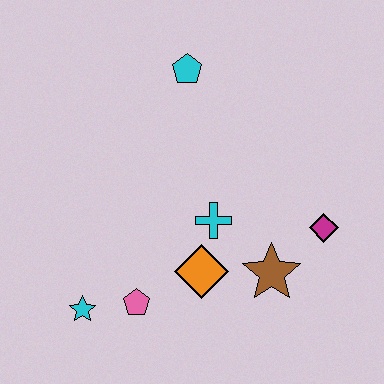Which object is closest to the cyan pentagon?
The cyan cross is closest to the cyan pentagon.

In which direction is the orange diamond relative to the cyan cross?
The orange diamond is below the cyan cross.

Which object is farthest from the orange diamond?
The cyan pentagon is farthest from the orange diamond.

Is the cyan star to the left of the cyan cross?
Yes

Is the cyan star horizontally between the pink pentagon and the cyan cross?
No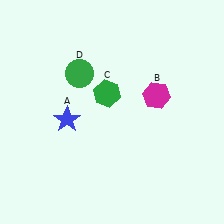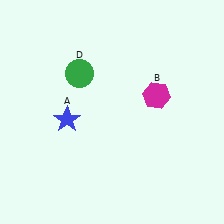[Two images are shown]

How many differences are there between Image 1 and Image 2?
There is 1 difference between the two images.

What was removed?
The green hexagon (C) was removed in Image 2.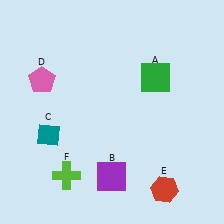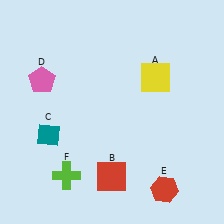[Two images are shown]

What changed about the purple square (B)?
In Image 1, B is purple. In Image 2, it changed to red.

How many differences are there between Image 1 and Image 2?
There are 2 differences between the two images.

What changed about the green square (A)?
In Image 1, A is green. In Image 2, it changed to yellow.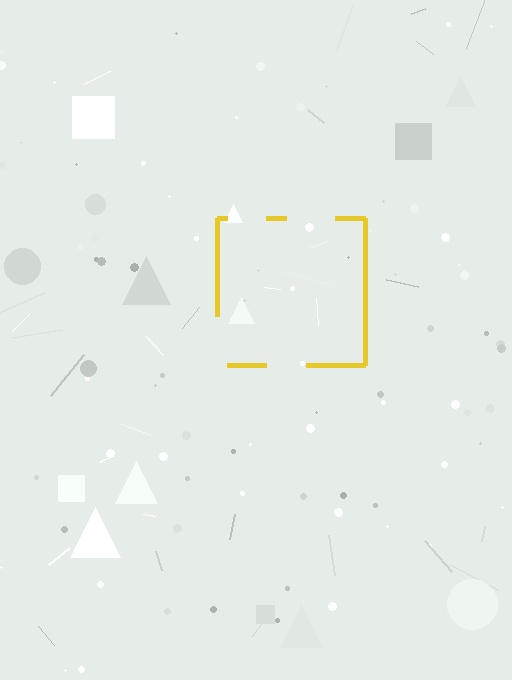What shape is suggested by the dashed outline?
The dashed outline suggests a square.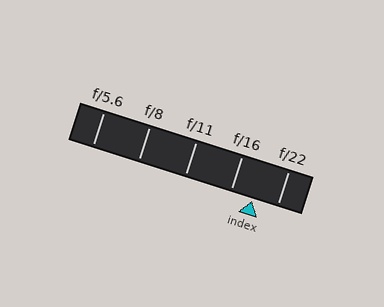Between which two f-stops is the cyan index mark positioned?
The index mark is between f/16 and f/22.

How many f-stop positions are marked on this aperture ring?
There are 5 f-stop positions marked.